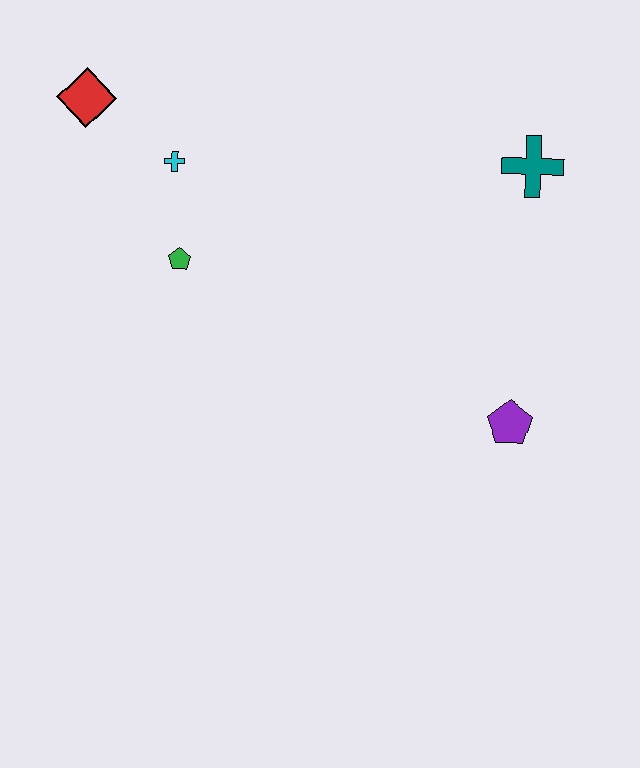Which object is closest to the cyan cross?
The green pentagon is closest to the cyan cross.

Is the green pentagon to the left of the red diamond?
No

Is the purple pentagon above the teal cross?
No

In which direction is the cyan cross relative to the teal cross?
The cyan cross is to the left of the teal cross.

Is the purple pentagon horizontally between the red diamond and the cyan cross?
No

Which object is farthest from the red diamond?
The purple pentagon is farthest from the red diamond.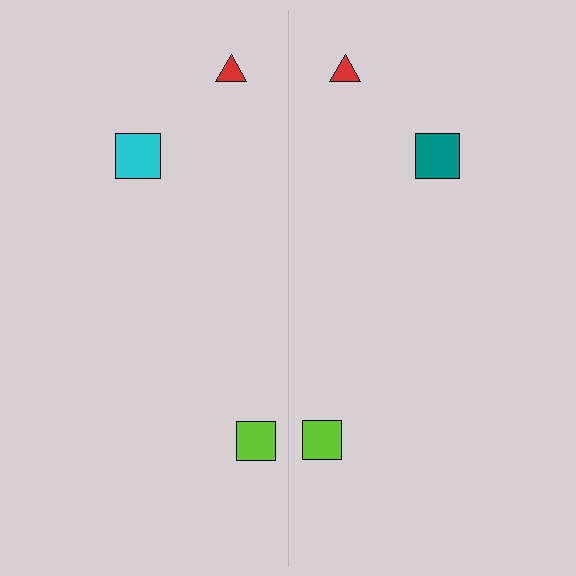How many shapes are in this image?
There are 6 shapes in this image.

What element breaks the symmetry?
The teal square on the right side breaks the symmetry — its mirror counterpart is cyan.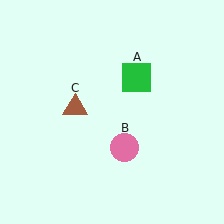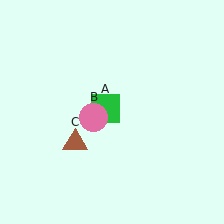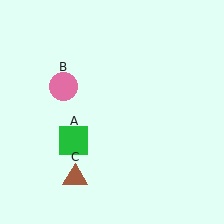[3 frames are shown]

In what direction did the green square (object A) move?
The green square (object A) moved down and to the left.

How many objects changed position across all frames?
3 objects changed position: green square (object A), pink circle (object B), brown triangle (object C).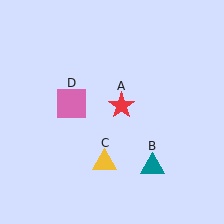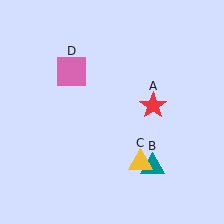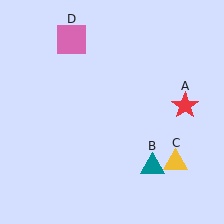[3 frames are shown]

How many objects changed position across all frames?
3 objects changed position: red star (object A), yellow triangle (object C), pink square (object D).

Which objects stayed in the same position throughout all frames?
Teal triangle (object B) remained stationary.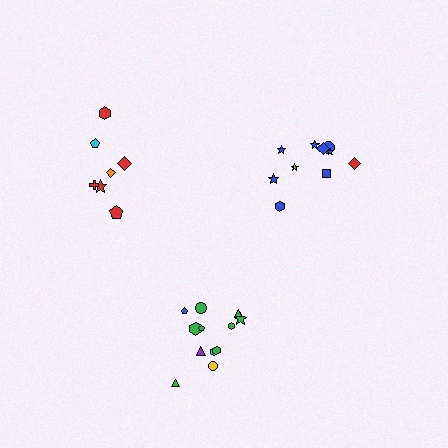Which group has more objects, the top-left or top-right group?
The top-right group.